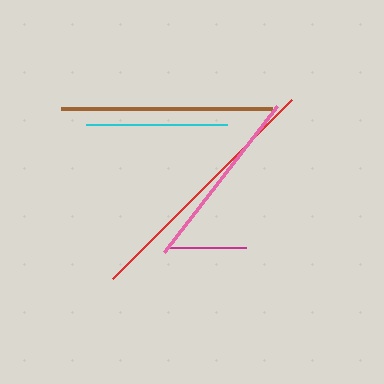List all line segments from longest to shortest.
From longest to shortest: red, brown, pink, cyan, magenta.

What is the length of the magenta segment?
The magenta segment is approximately 79 pixels long.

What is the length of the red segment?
The red segment is approximately 253 pixels long.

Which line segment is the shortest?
The magenta line is the shortest at approximately 79 pixels.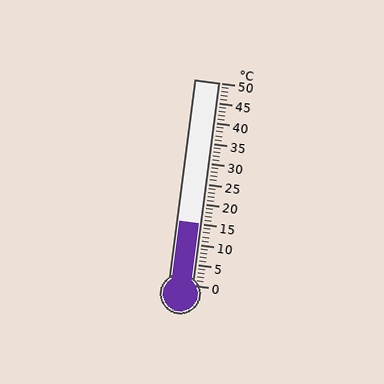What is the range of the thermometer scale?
The thermometer scale ranges from 0°C to 50°C.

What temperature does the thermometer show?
The thermometer shows approximately 15°C.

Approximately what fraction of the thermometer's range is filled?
The thermometer is filled to approximately 30% of its range.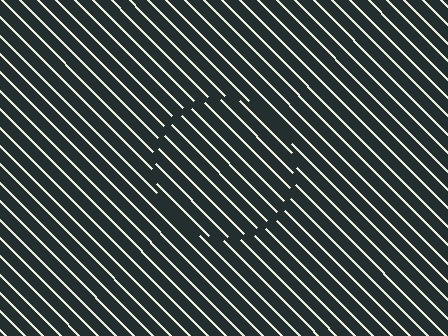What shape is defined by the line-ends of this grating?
An illusory circle. The interior of the shape contains the same grating, shifted by half a period — the contour is defined by the phase discontinuity where line-ends from the inner and outer gratings abut.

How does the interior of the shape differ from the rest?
The interior of the shape contains the same grating, shifted by half a period — the contour is defined by the phase discontinuity where line-ends from the inner and outer gratings abut.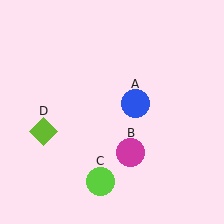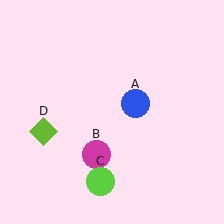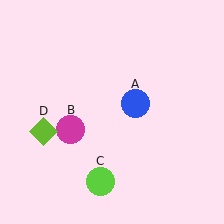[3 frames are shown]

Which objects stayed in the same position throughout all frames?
Blue circle (object A) and lime circle (object C) and lime diamond (object D) remained stationary.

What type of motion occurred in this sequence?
The magenta circle (object B) rotated clockwise around the center of the scene.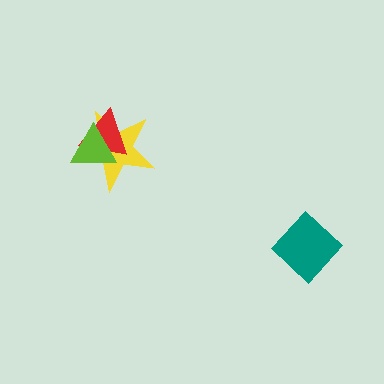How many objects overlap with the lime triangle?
2 objects overlap with the lime triangle.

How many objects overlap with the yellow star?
2 objects overlap with the yellow star.